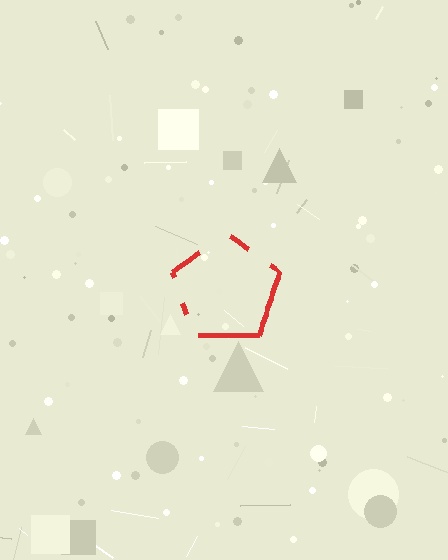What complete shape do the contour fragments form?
The contour fragments form a pentagon.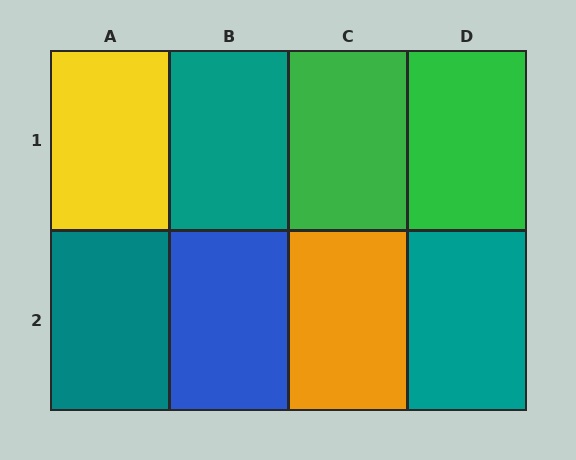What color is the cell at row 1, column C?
Green.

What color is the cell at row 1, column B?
Teal.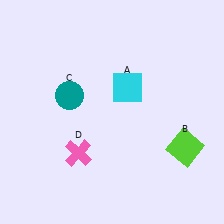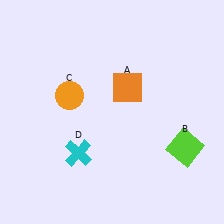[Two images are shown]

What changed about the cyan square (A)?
In Image 1, A is cyan. In Image 2, it changed to orange.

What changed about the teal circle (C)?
In Image 1, C is teal. In Image 2, it changed to orange.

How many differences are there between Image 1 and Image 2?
There are 3 differences between the two images.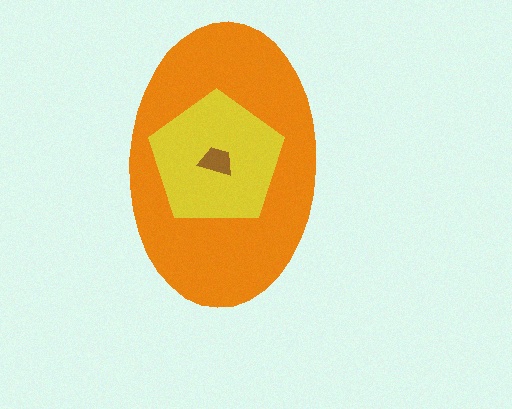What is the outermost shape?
The orange ellipse.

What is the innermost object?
The brown trapezoid.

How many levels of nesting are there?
3.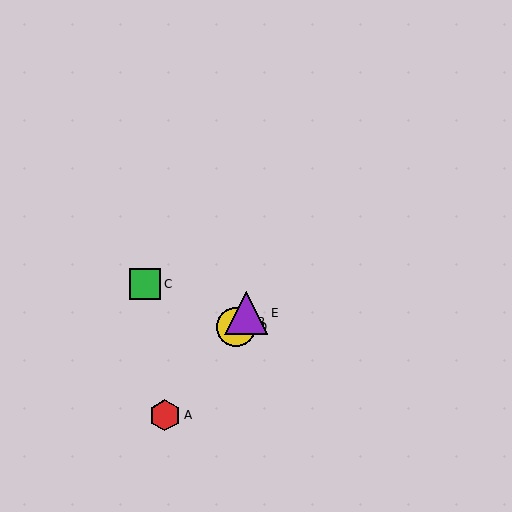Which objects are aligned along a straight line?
Objects A, B, D, E are aligned along a straight line.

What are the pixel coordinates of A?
Object A is at (165, 415).